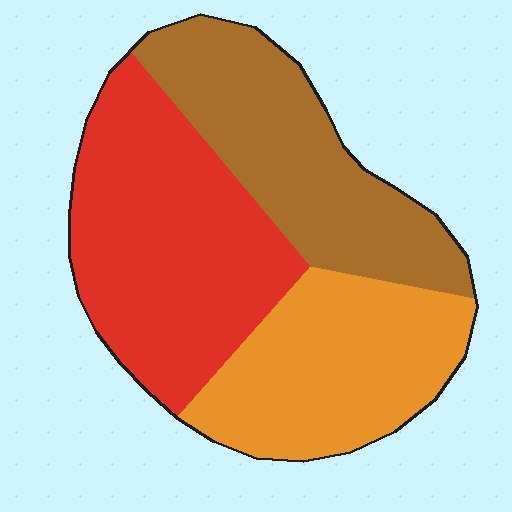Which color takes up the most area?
Red, at roughly 40%.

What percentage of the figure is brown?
Brown covers 31% of the figure.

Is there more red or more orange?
Red.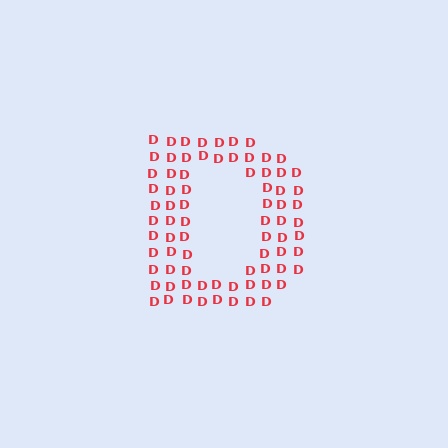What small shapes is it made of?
It is made of small letter D's.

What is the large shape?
The large shape is the letter D.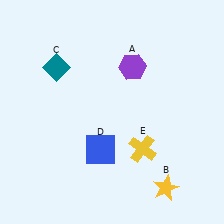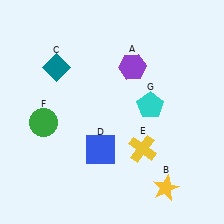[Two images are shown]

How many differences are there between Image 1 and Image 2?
There are 2 differences between the two images.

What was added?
A green circle (F), a cyan pentagon (G) were added in Image 2.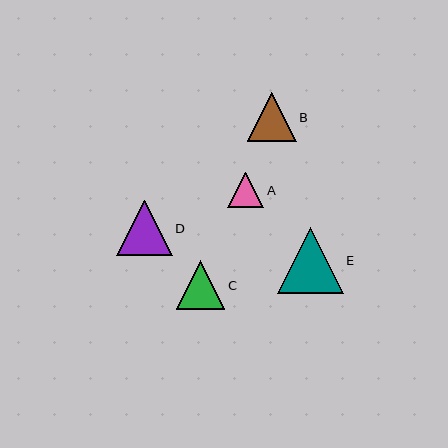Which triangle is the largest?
Triangle E is the largest with a size of approximately 66 pixels.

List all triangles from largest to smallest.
From largest to smallest: E, D, B, C, A.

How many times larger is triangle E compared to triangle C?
Triangle E is approximately 1.3 times the size of triangle C.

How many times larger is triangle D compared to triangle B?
Triangle D is approximately 1.1 times the size of triangle B.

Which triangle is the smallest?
Triangle A is the smallest with a size of approximately 36 pixels.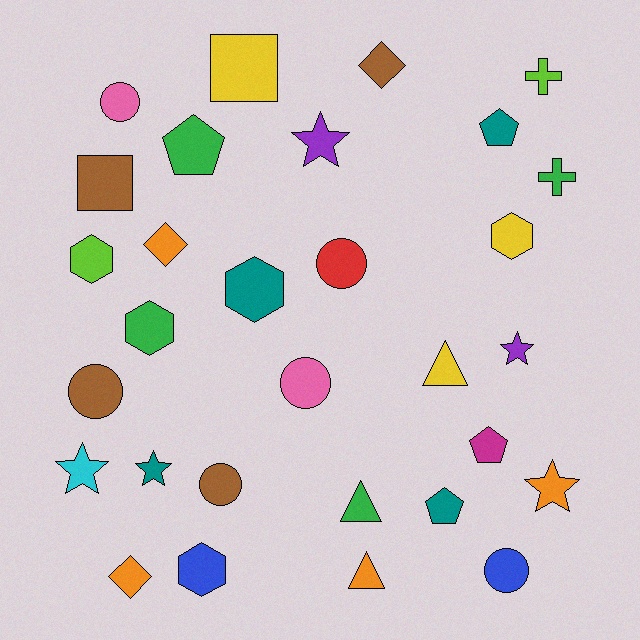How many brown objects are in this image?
There are 4 brown objects.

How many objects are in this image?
There are 30 objects.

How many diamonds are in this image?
There are 3 diamonds.